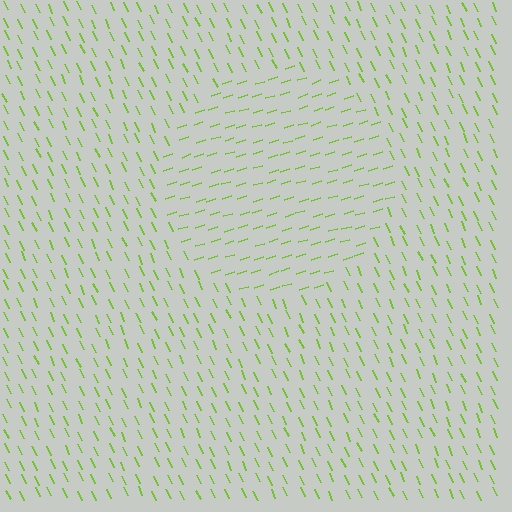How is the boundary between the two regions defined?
The boundary is defined purely by a change in line orientation (approximately 83 degrees difference). All lines are the same color and thickness.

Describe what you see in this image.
The image is filled with small lime line segments. A circle region in the image has lines oriented differently from the surrounding lines, creating a visible texture boundary.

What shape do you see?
I see a circle.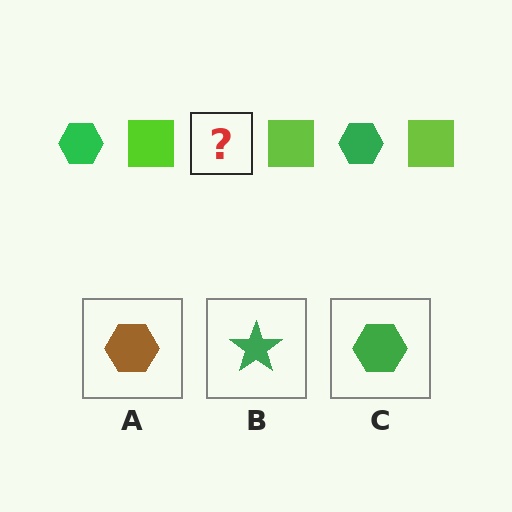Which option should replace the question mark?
Option C.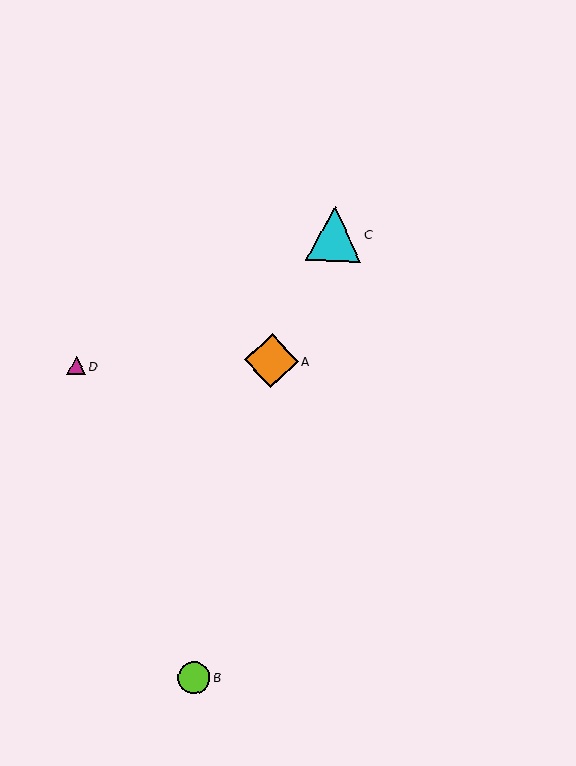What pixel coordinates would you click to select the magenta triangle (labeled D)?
Click at (77, 366) to select the magenta triangle D.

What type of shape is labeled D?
Shape D is a magenta triangle.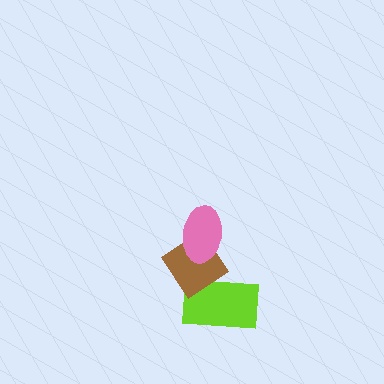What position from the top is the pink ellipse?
The pink ellipse is 1st from the top.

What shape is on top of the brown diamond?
The pink ellipse is on top of the brown diamond.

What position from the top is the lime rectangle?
The lime rectangle is 3rd from the top.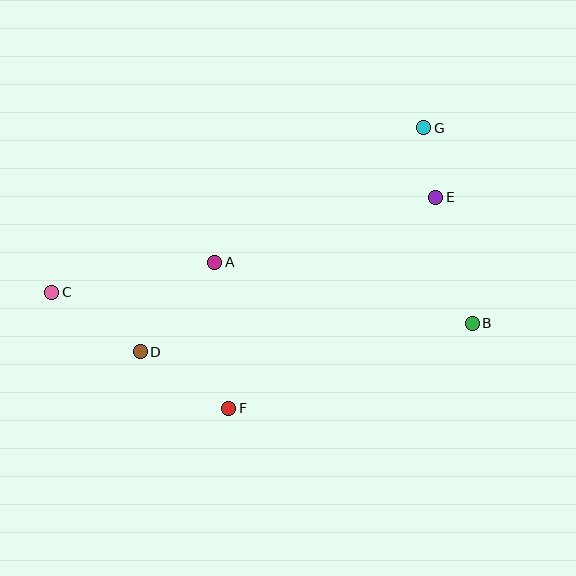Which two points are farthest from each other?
Points B and C are farthest from each other.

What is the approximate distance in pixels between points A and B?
The distance between A and B is approximately 265 pixels.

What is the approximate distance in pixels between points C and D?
The distance between C and D is approximately 106 pixels.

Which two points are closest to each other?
Points E and G are closest to each other.